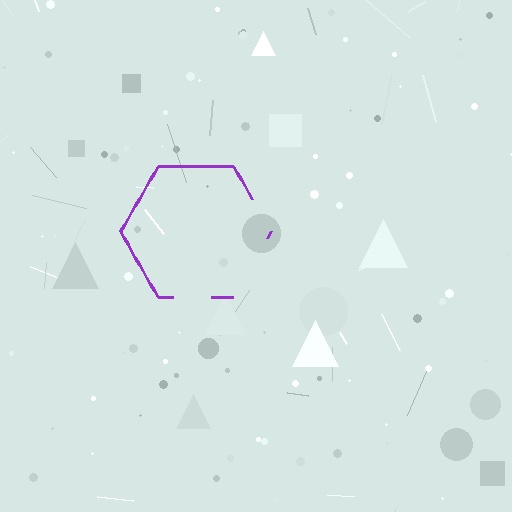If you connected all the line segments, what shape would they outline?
They would outline a hexagon.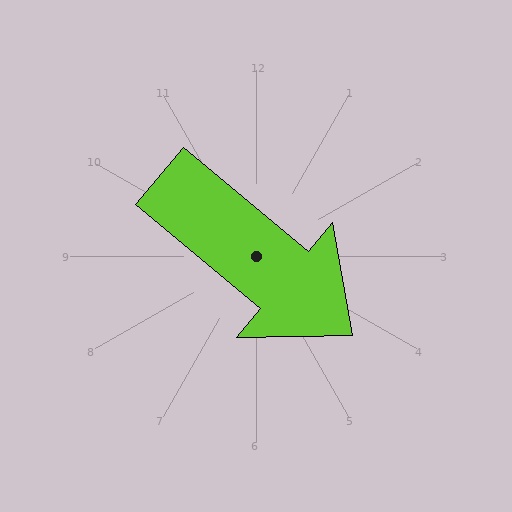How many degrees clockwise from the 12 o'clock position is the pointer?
Approximately 130 degrees.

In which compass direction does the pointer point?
Southeast.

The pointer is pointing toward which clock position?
Roughly 4 o'clock.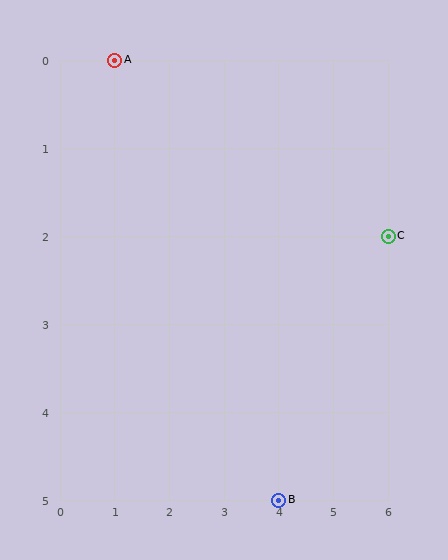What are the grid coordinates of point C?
Point C is at grid coordinates (6, 2).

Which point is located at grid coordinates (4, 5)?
Point B is at (4, 5).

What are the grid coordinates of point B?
Point B is at grid coordinates (4, 5).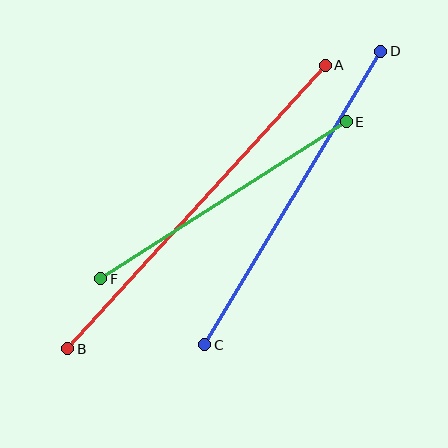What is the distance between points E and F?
The distance is approximately 291 pixels.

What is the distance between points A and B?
The distance is approximately 383 pixels.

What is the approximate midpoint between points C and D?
The midpoint is at approximately (293, 198) pixels.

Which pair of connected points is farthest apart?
Points A and B are farthest apart.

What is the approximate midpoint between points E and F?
The midpoint is at approximately (223, 200) pixels.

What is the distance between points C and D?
The distance is approximately 342 pixels.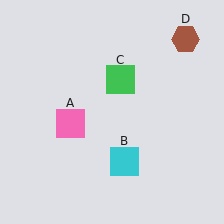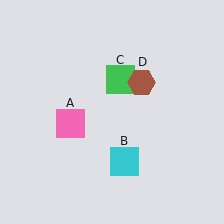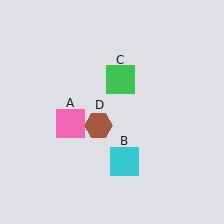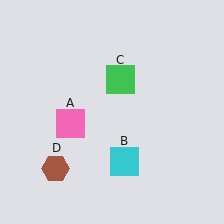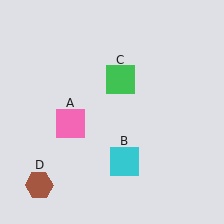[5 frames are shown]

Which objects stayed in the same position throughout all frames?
Pink square (object A) and cyan square (object B) and green square (object C) remained stationary.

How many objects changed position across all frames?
1 object changed position: brown hexagon (object D).